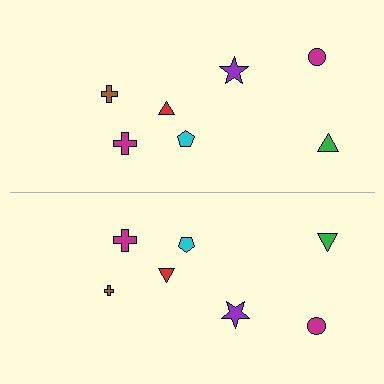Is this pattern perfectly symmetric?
No, the pattern is not perfectly symmetric. The brown cross on the bottom side has a different size than its mirror counterpart.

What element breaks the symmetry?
The brown cross on the bottom side has a different size than its mirror counterpart.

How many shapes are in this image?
There are 14 shapes in this image.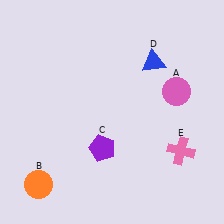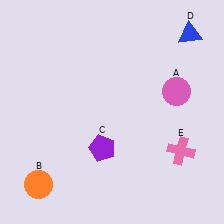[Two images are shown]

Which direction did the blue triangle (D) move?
The blue triangle (D) moved right.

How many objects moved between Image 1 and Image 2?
1 object moved between the two images.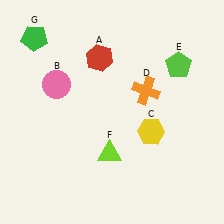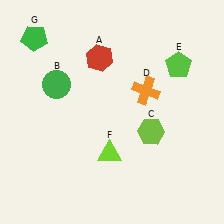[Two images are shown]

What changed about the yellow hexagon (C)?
In Image 1, C is yellow. In Image 2, it changed to lime.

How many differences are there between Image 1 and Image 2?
There are 2 differences between the two images.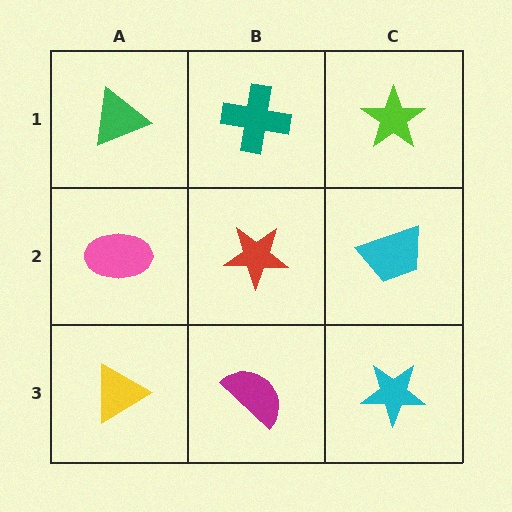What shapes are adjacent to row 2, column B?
A teal cross (row 1, column B), a magenta semicircle (row 3, column B), a pink ellipse (row 2, column A), a cyan trapezoid (row 2, column C).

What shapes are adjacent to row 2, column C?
A lime star (row 1, column C), a cyan star (row 3, column C), a red star (row 2, column B).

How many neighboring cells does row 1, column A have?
2.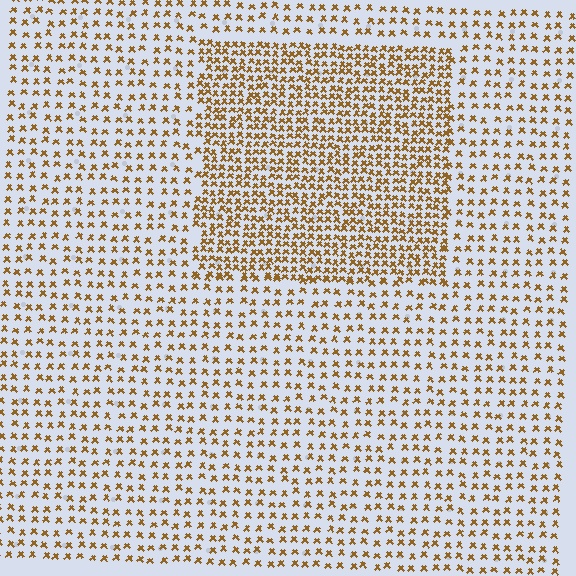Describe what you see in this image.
The image contains small brown elements arranged at two different densities. A rectangle-shaped region is visible where the elements are more densely packed than the surrounding area.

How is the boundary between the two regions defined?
The boundary is defined by a change in element density (approximately 2.1x ratio). All elements are the same color, size, and shape.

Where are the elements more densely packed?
The elements are more densely packed inside the rectangle boundary.